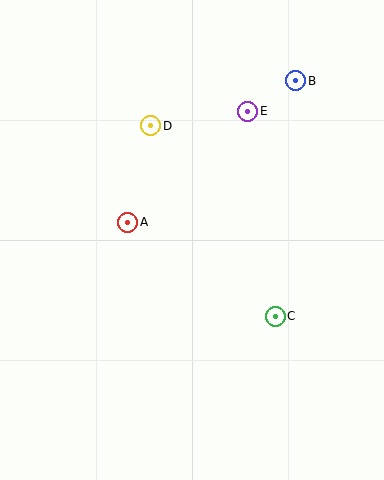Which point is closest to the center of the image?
Point A at (128, 222) is closest to the center.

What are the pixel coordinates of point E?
Point E is at (248, 111).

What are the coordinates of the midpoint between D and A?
The midpoint between D and A is at (139, 174).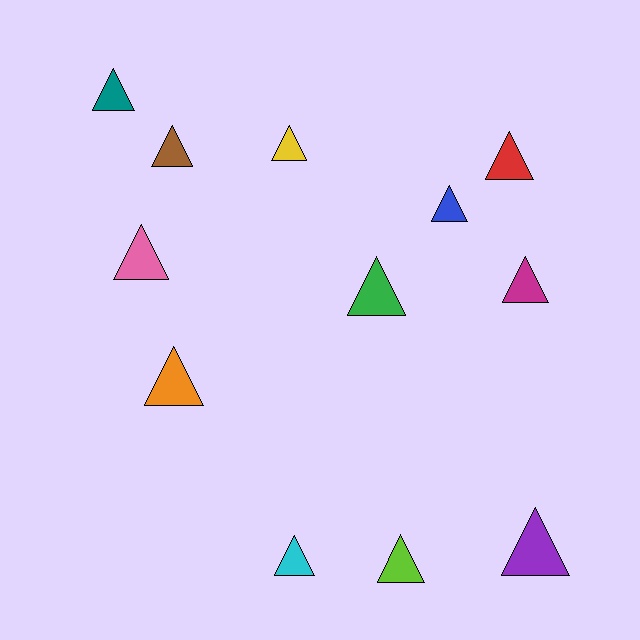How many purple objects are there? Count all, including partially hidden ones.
There is 1 purple object.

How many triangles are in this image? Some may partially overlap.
There are 12 triangles.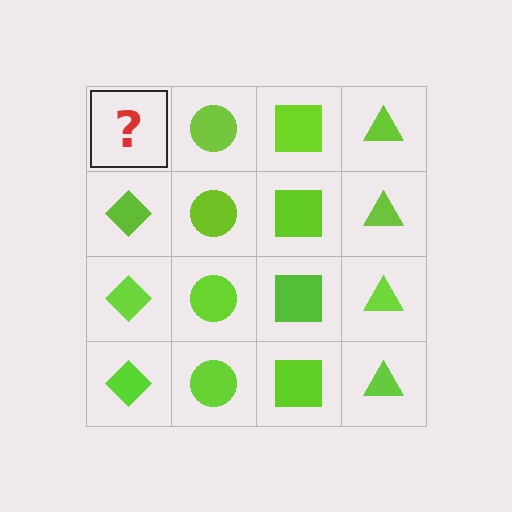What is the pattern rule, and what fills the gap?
The rule is that each column has a consistent shape. The gap should be filled with a lime diamond.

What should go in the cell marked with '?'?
The missing cell should contain a lime diamond.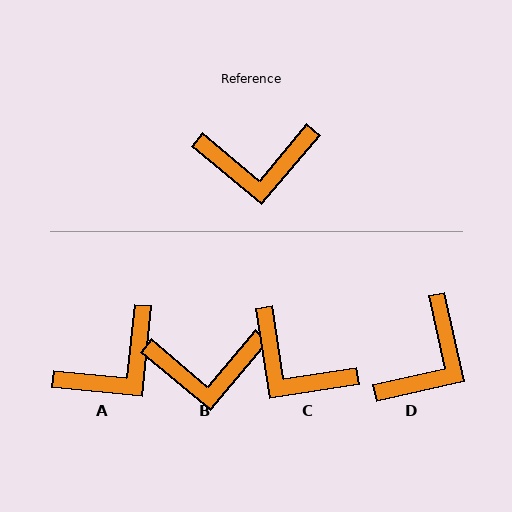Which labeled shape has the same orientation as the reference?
B.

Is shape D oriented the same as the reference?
No, it is off by about 53 degrees.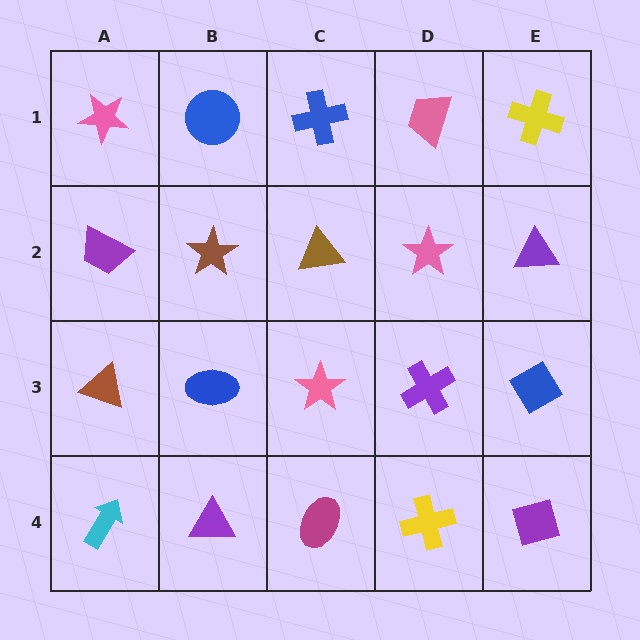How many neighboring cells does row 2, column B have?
4.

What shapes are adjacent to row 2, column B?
A blue circle (row 1, column B), a blue ellipse (row 3, column B), a purple trapezoid (row 2, column A), a brown triangle (row 2, column C).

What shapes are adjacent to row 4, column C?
A pink star (row 3, column C), a purple triangle (row 4, column B), a yellow cross (row 4, column D).